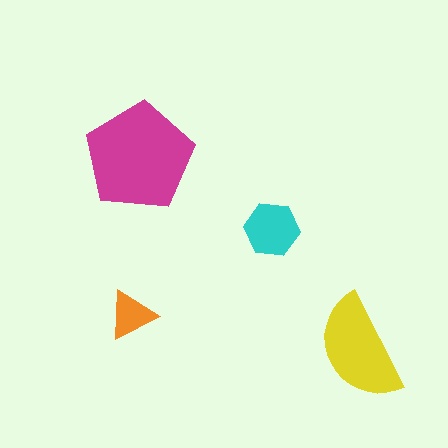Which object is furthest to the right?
The yellow semicircle is rightmost.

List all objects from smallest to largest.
The orange triangle, the cyan hexagon, the yellow semicircle, the magenta pentagon.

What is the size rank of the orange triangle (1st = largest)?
4th.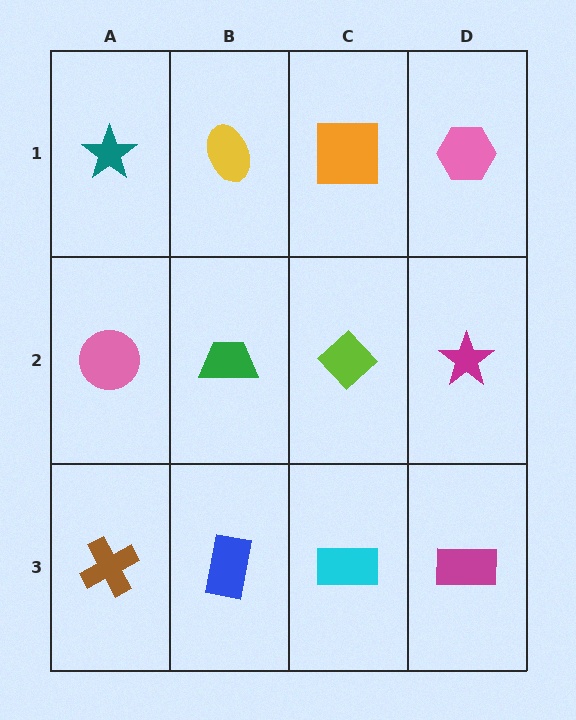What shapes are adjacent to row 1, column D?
A magenta star (row 2, column D), an orange square (row 1, column C).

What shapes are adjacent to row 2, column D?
A pink hexagon (row 1, column D), a magenta rectangle (row 3, column D), a lime diamond (row 2, column C).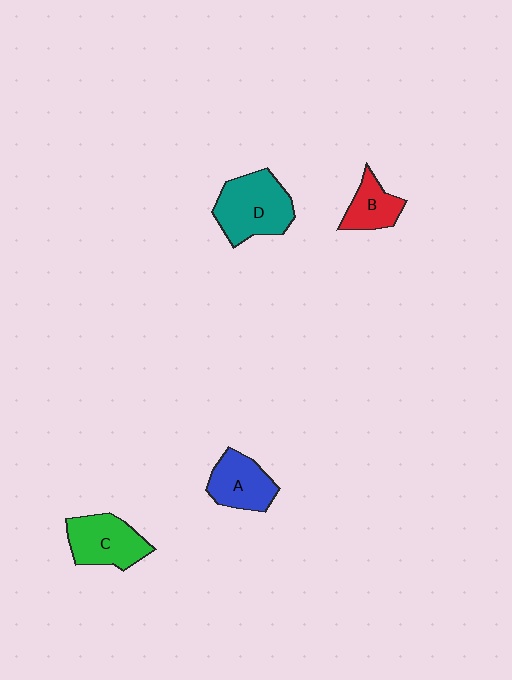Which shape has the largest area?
Shape D (teal).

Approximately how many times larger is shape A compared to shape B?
Approximately 1.3 times.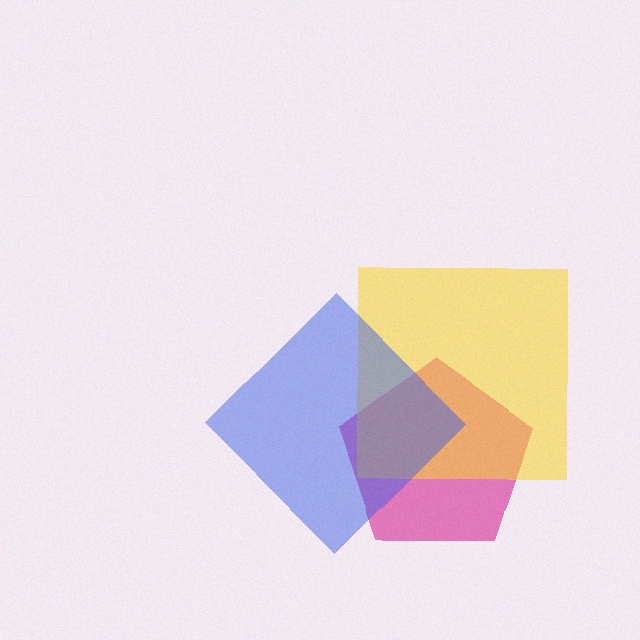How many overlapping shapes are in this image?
There are 3 overlapping shapes in the image.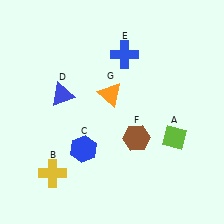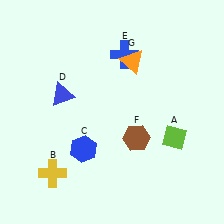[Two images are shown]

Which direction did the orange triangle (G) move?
The orange triangle (G) moved up.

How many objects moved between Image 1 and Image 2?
1 object moved between the two images.